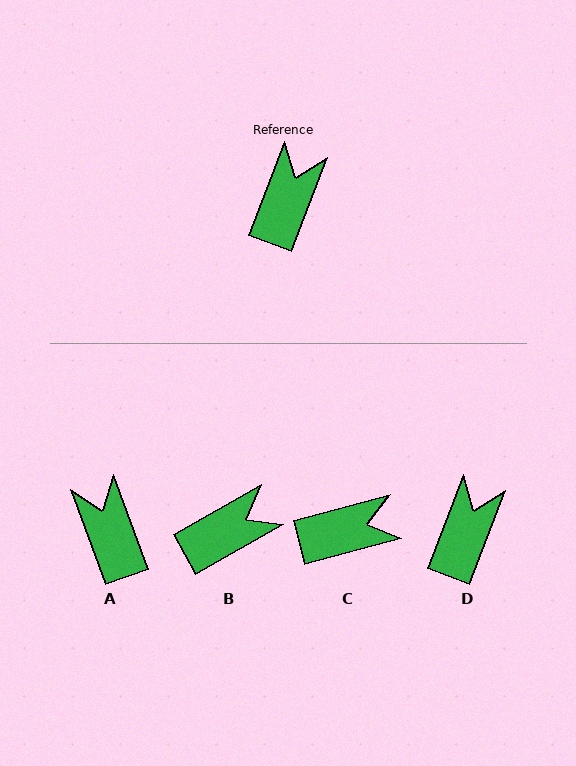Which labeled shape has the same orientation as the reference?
D.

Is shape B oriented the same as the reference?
No, it is off by about 40 degrees.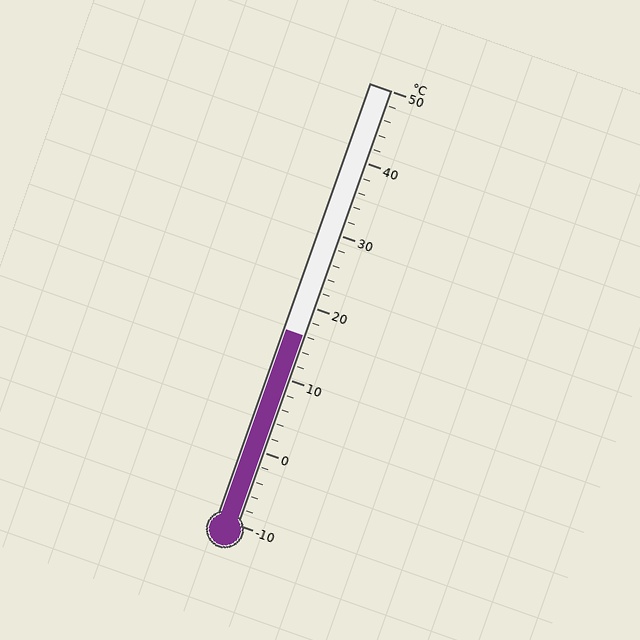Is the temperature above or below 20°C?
The temperature is below 20°C.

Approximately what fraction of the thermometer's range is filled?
The thermometer is filled to approximately 45% of its range.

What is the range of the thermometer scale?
The thermometer scale ranges from -10°C to 50°C.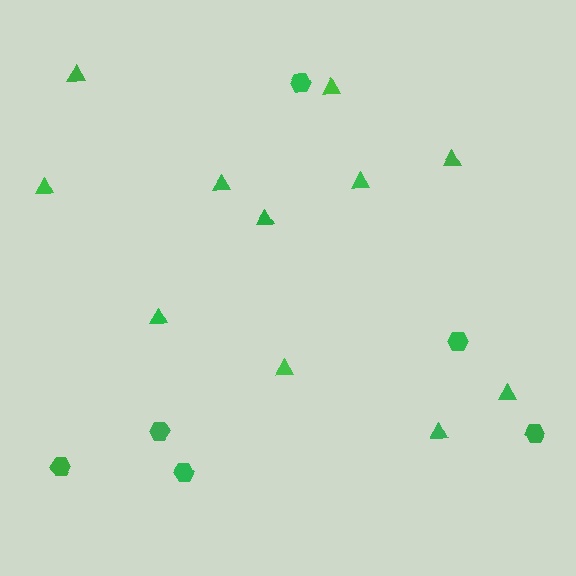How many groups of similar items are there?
There are 2 groups: one group of triangles (11) and one group of hexagons (6).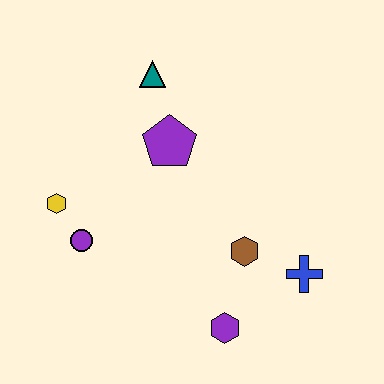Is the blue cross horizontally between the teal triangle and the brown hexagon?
No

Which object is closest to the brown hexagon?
The blue cross is closest to the brown hexagon.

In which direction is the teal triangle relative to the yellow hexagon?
The teal triangle is above the yellow hexagon.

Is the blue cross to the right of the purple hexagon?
Yes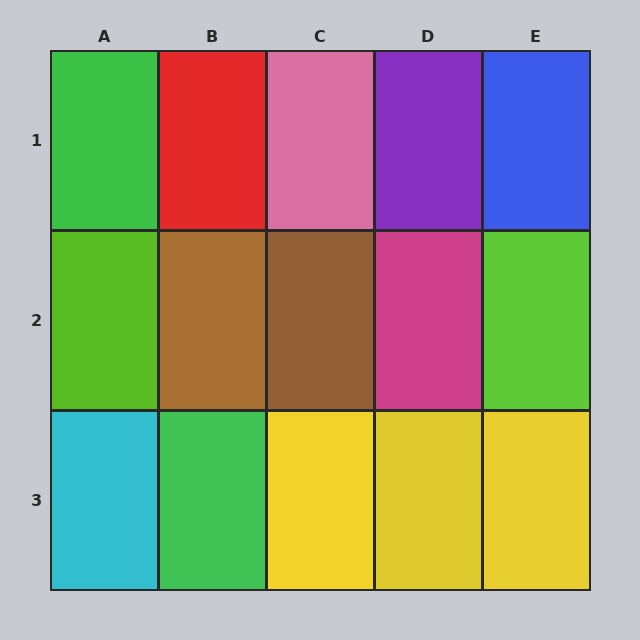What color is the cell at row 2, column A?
Lime.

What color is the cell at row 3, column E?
Yellow.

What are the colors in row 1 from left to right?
Green, red, pink, purple, blue.